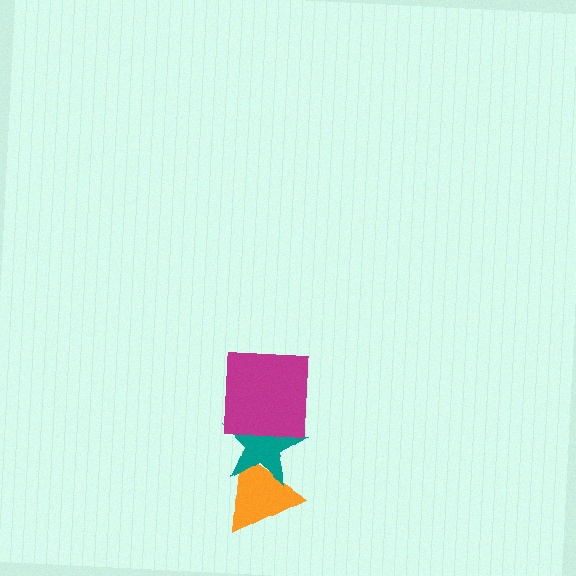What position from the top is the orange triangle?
The orange triangle is 3rd from the top.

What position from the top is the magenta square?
The magenta square is 1st from the top.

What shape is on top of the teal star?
The magenta square is on top of the teal star.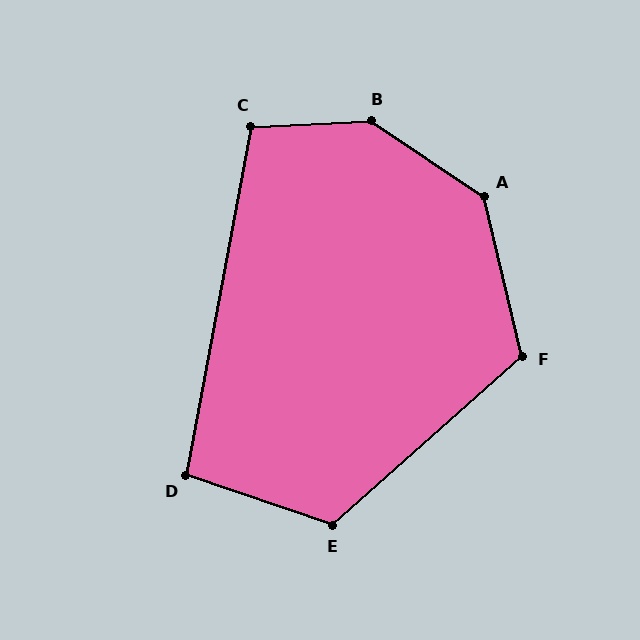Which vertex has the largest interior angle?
B, at approximately 144 degrees.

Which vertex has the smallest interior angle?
D, at approximately 98 degrees.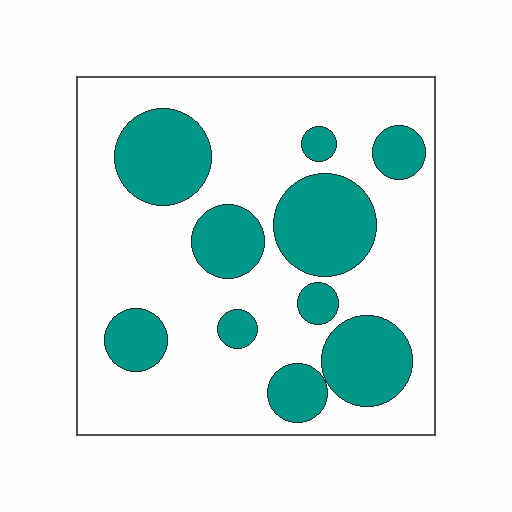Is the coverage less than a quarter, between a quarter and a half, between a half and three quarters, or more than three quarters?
Between a quarter and a half.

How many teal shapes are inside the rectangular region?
10.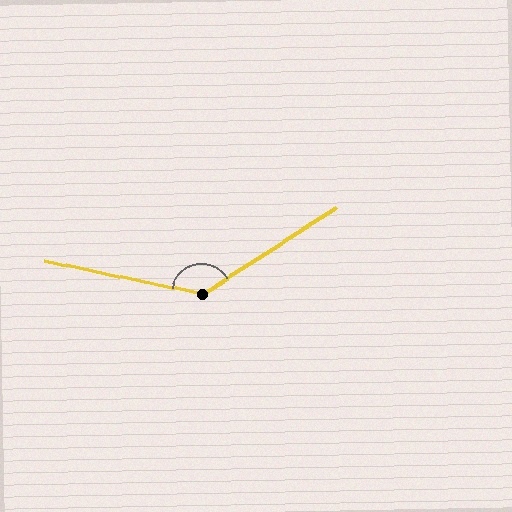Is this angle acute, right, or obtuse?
It is obtuse.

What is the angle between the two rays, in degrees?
Approximately 135 degrees.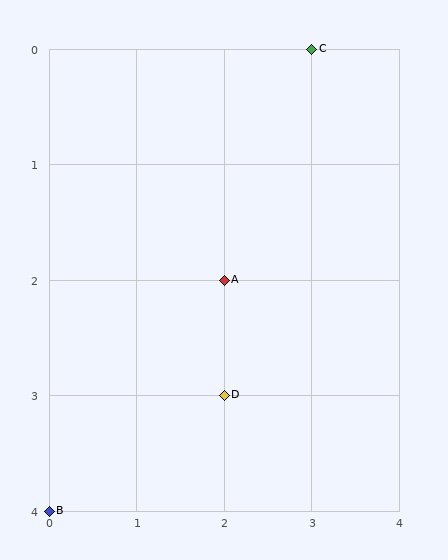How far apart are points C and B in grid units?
Points C and B are 3 columns and 4 rows apart (about 5.0 grid units diagonally).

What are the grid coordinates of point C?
Point C is at grid coordinates (3, 0).